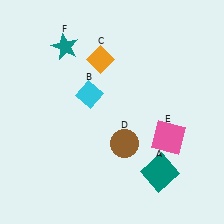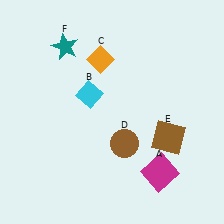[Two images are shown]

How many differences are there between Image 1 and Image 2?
There are 2 differences between the two images.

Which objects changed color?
A changed from teal to magenta. E changed from pink to brown.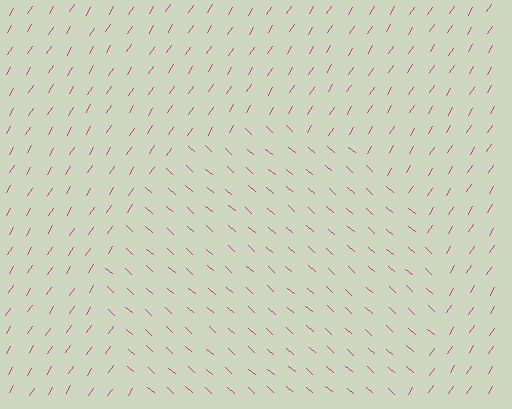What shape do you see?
I see a circle.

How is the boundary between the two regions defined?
The boundary is defined purely by a change in line orientation (approximately 82 degrees difference). All lines are the same color and thickness.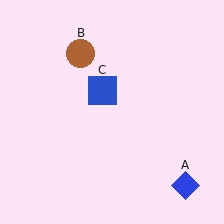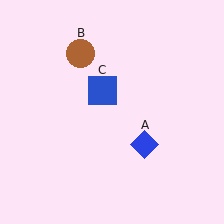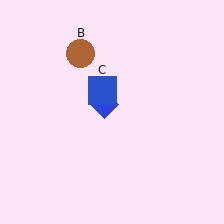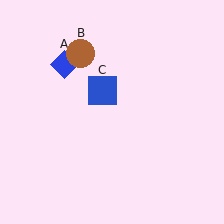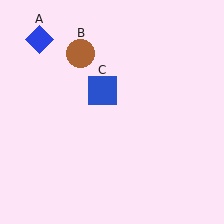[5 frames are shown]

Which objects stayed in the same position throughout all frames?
Brown circle (object B) and blue square (object C) remained stationary.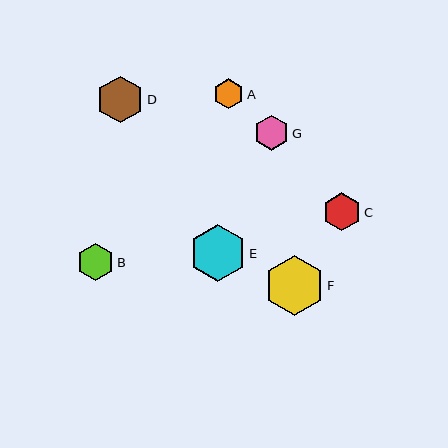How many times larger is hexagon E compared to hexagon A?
Hexagon E is approximately 1.9 times the size of hexagon A.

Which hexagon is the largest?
Hexagon F is the largest with a size of approximately 60 pixels.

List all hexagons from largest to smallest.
From largest to smallest: F, E, D, C, B, G, A.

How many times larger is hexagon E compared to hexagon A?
Hexagon E is approximately 1.9 times the size of hexagon A.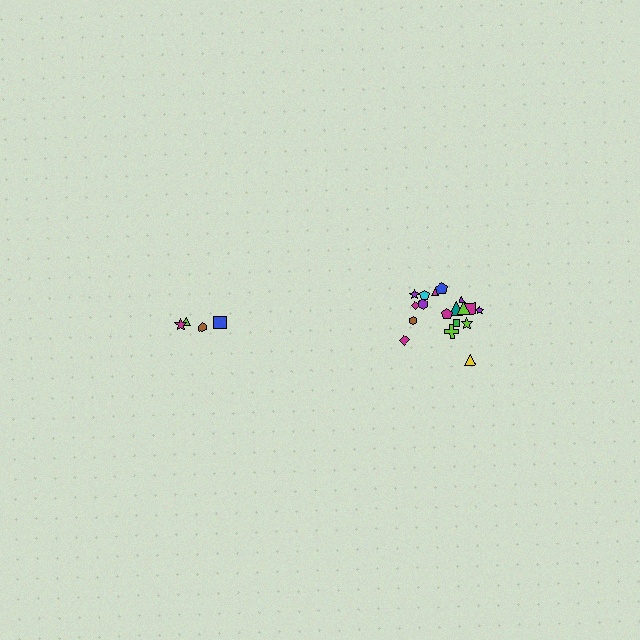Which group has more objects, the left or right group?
The right group.